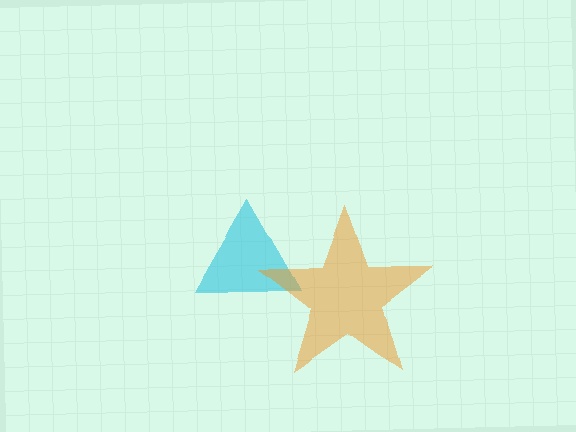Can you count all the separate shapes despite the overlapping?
Yes, there are 2 separate shapes.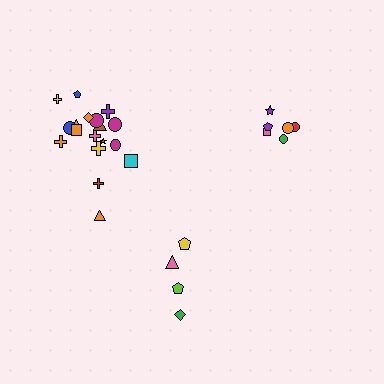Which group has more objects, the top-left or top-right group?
The top-left group.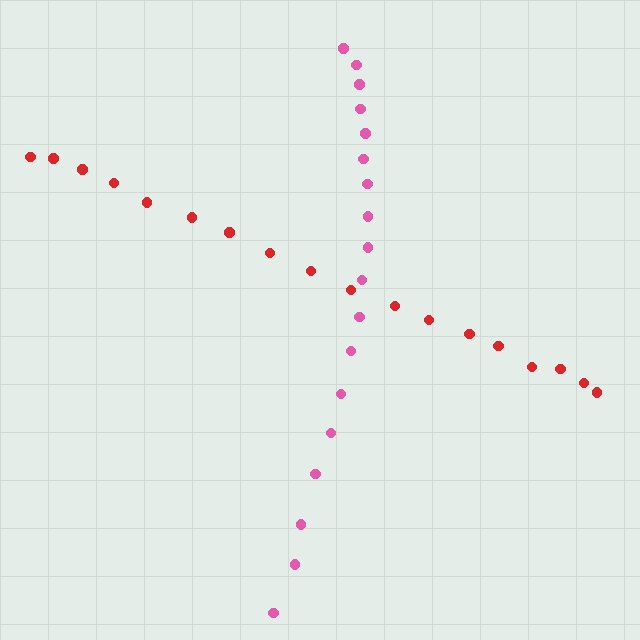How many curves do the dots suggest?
There are 2 distinct paths.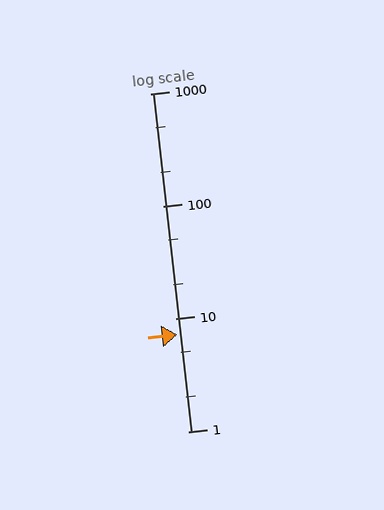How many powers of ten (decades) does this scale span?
The scale spans 3 decades, from 1 to 1000.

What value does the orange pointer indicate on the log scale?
The pointer indicates approximately 7.3.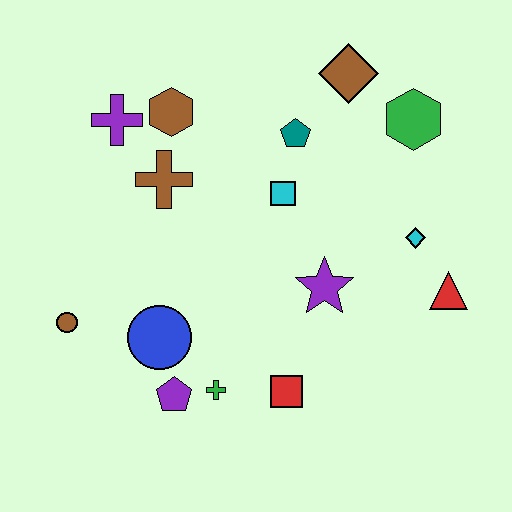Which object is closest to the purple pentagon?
The green cross is closest to the purple pentagon.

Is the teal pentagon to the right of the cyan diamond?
No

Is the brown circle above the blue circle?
Yes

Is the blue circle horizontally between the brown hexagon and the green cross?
No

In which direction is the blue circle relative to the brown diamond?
The blue circle is below the brown diamond.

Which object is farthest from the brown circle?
The green hexagon is farthest from the brown circle.